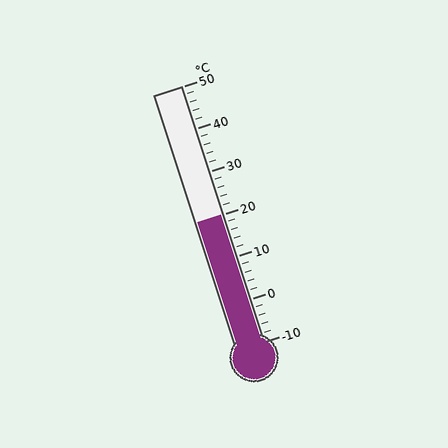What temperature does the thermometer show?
The thermometer shows approximately 20°C.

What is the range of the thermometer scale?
The thermometer scale ranges from -10°C to 50°C.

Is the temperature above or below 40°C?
The temperature is below 40°C.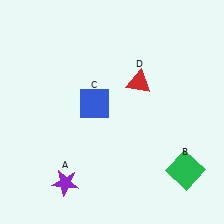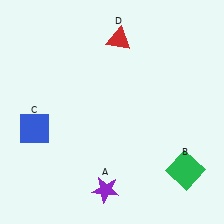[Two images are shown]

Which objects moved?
The objects that moved are: the purple star (A), the blue square (C), the red triangle (D).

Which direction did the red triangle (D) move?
The red triangle (D) moved up.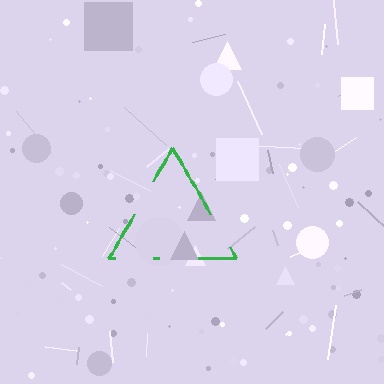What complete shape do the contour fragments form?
The contour fragments form a triangle.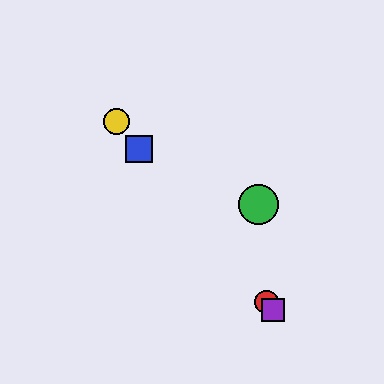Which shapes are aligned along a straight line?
The red circle, the blue square, the yellow circle, the purple square are aligned along a straight line.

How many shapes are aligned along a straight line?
4 shapes (the red circle, the blue square, the yellow circle, the purple square) are aligned along a straight line.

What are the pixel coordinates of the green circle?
The green circle is at (258, 204).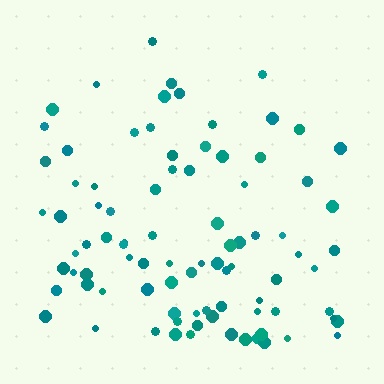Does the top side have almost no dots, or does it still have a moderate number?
Still a moderate number, just noticeably fewer than the bottom.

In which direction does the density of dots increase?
From top to bottom, with the bottom side densest.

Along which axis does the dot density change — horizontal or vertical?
Vertical.